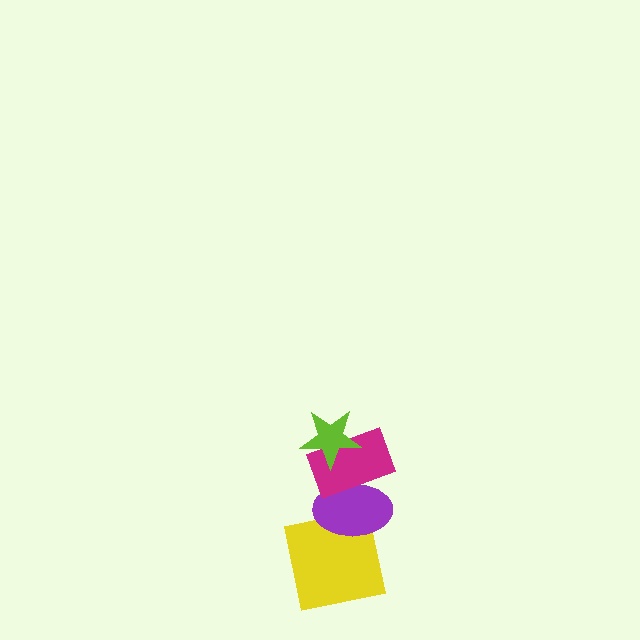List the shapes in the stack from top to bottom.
From top to bottom: the lime star, the magenta rectangle, the purple ellipse, the yellow square.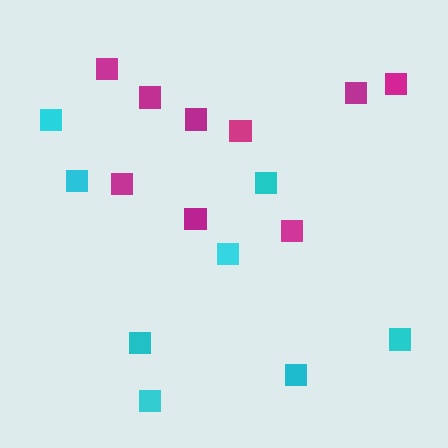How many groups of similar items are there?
There are 2 groups: one group of cyan squares (8) and one group of magenta squares (9).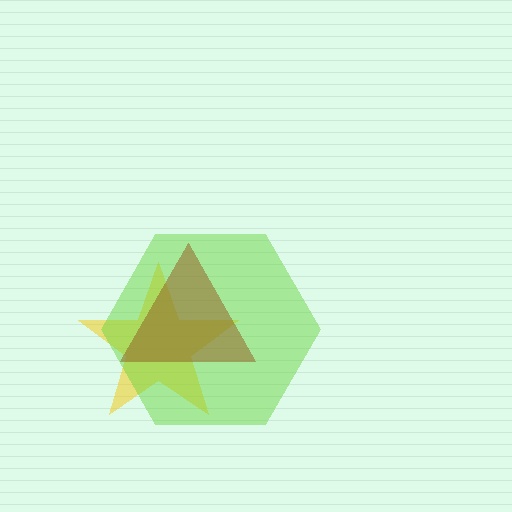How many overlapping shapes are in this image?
There are 3 overlapping shapes in the image.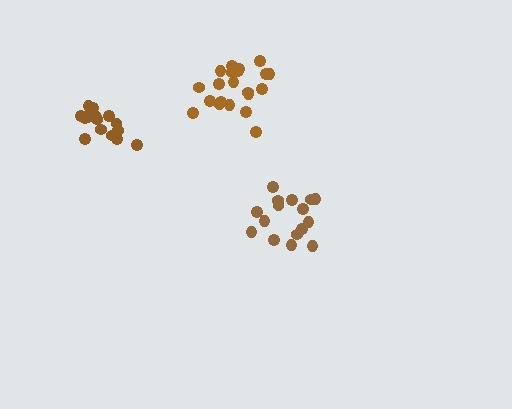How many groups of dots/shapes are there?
There are 3 groups.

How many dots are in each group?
Group 1: 16 dots, Group 2: 16 dots, Group 3: 21 dots (53 total).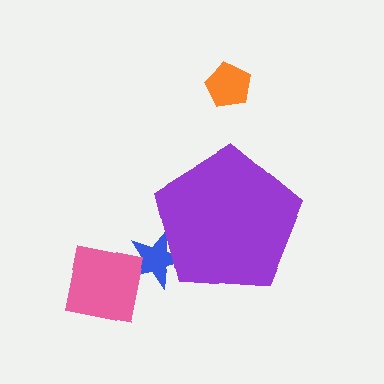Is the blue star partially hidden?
Yes, the blue star is partially hidden behind the purple pentagon.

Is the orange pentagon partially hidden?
No, the orange pentagon is fully visible.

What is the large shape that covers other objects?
A purple pentagon.